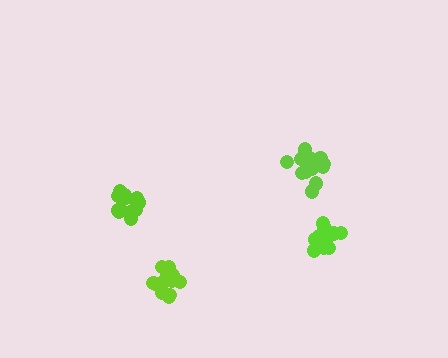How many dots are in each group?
Group 1: 14 dots, Group 2: 15 dots, Group 3: 16 dots, Group 4: 17 dots (62 total).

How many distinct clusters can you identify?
There are 4 distinct clusters.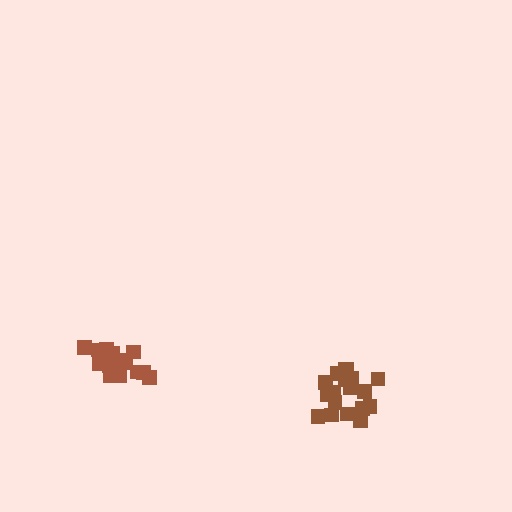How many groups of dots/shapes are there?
There are 2 groups.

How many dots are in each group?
Group 1: 18 dots, Group 2: 19 dots (37 total).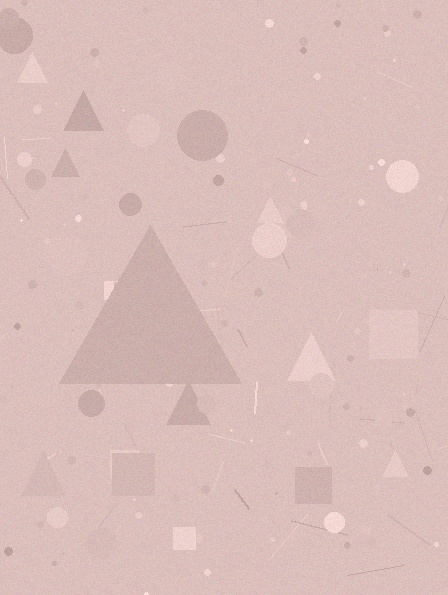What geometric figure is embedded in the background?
A triangle is embedded in the background.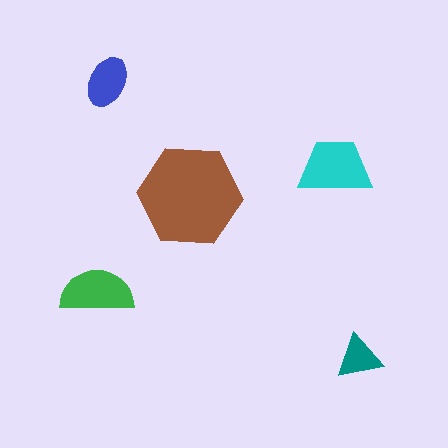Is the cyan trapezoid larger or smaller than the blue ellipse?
Larger.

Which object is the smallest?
The teal triangle.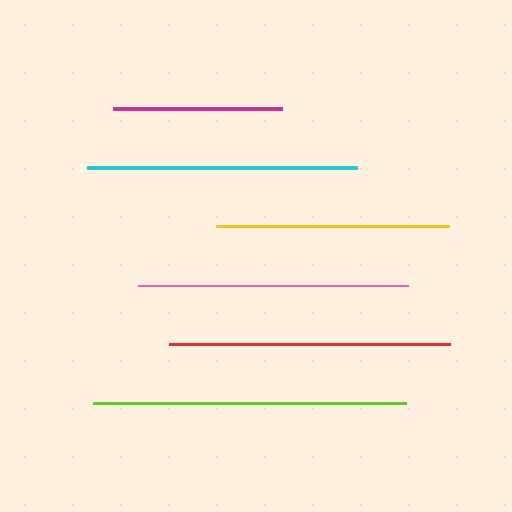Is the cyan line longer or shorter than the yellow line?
The cyan line is longer than the yellow line.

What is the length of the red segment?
The red segment is approximately 281 pixels long.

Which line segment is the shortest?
The magenta line is the shortest at approximately 169 pixels.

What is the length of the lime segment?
The lime segment is approximately 313 pixels long.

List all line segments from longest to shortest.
From longest to shortest: lime, red, pink, cyan, yellow, magenta.